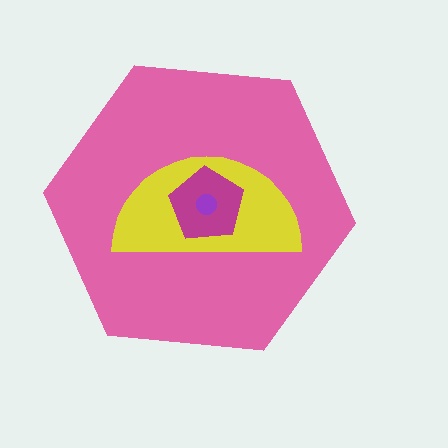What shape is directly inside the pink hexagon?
The yellow semicircle.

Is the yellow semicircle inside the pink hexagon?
Yes.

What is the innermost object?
The purple circle.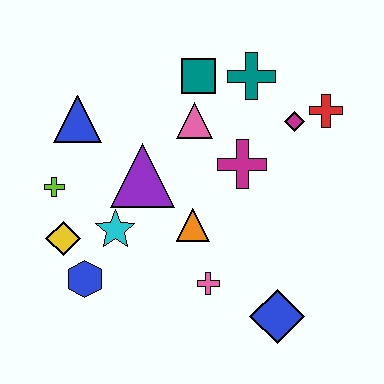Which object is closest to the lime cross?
The yellow diamond is closest to the lime cross.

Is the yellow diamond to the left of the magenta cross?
Yes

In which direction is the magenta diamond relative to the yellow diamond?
The magenta diamond is to the right of the yellow diamond.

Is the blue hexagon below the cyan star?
Yes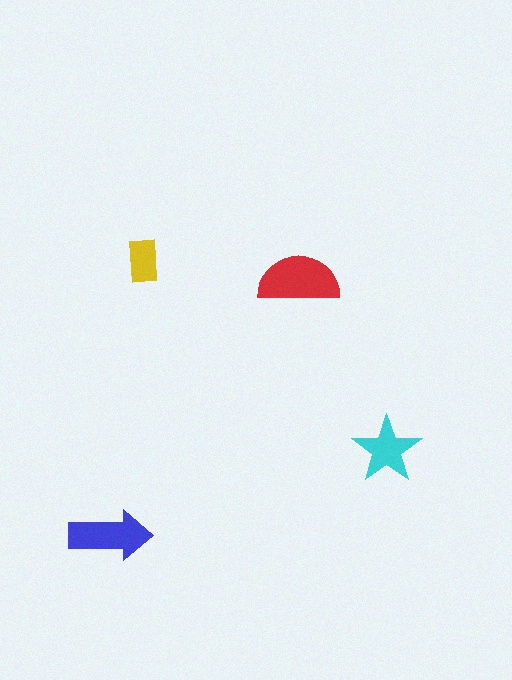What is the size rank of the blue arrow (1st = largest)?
2nd.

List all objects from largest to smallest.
The red semicircle, the blue arrow, the cyan star, the yellow rectangle.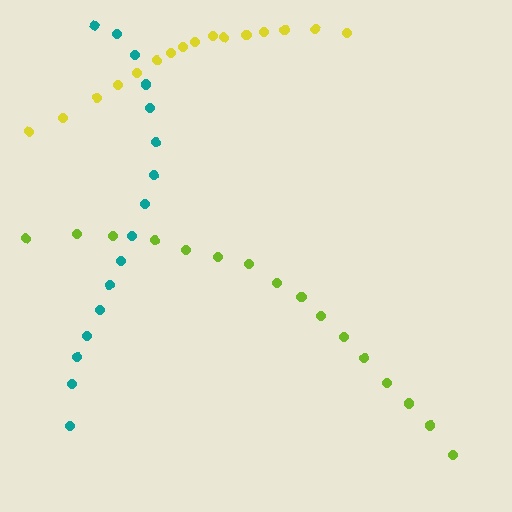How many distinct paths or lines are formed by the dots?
There are 3 distinct paths.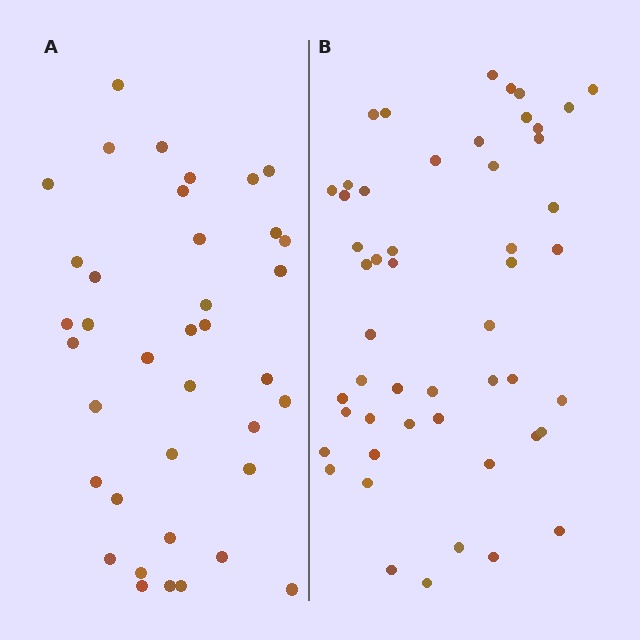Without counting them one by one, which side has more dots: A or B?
Region B (the right region) has more dots.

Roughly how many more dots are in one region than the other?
Region B has approximately 15 more dots than region A.